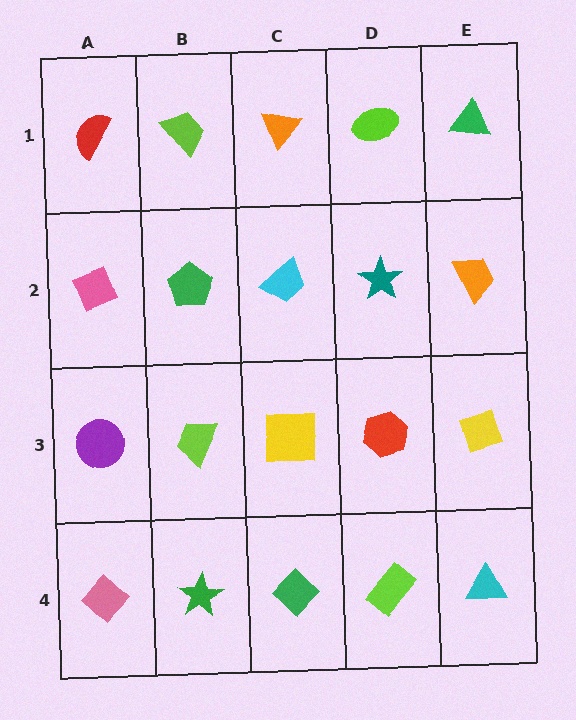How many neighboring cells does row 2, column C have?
4.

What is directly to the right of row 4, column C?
A lime rectangle.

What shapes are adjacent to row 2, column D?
A lime ellipse (row 1, column D), a red hexagon (row 3, column D), a cyan trapezoid (row 2, column C), an orange trapezoid (row 2, column E).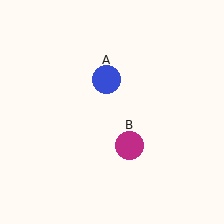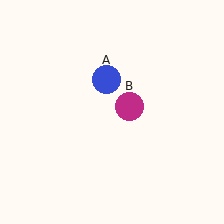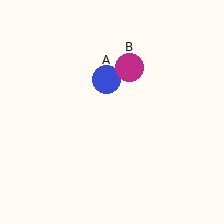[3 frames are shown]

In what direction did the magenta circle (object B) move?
The magenta circle (object B) moved up.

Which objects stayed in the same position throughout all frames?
Blue circle (object A) remained stationary.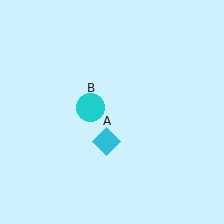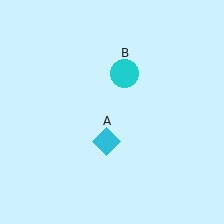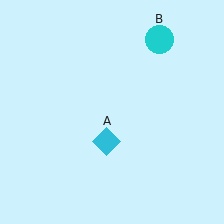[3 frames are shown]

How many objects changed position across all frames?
1 object changed position: cyan circle (object B).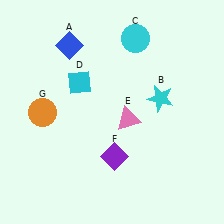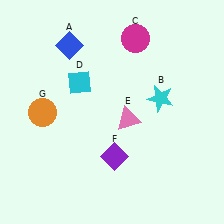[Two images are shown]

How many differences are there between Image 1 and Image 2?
There is 1 difference between the two images.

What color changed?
The circle (C) changed from cyan in Image 1 to magenta in Image 2.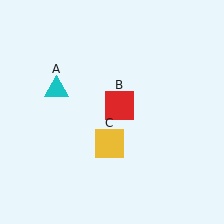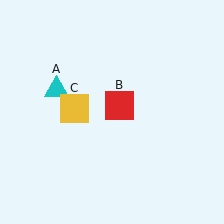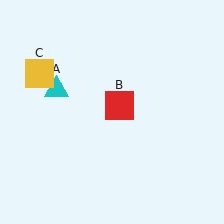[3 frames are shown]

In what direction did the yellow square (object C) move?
The yellow square (object C) moved up and to the left.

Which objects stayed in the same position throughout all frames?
Cyan triangle (object A) and red square (object B) remained stationary.